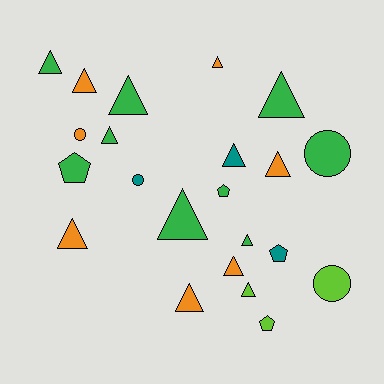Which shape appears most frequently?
Triangle, with 14 objects.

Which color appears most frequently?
Green, with 9 objects.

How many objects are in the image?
There are 22 objects.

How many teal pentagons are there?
There is 1 teal pentagon.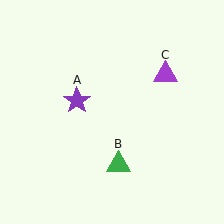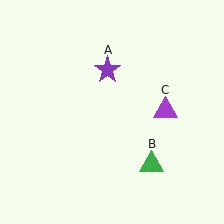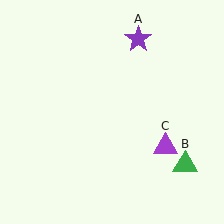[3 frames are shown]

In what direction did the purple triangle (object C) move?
The purple triangle (object C) moved down.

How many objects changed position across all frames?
3 objects changed position: purple star (object A), green triangle (object B), purple triangle (object C).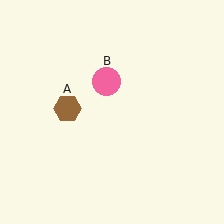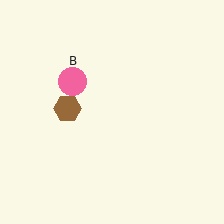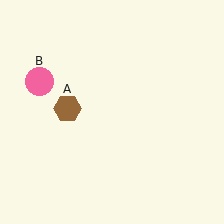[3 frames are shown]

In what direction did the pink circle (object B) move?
The pink circle (object B) moved left.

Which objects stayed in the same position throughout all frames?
Brown hexagon (object A) remained stationary.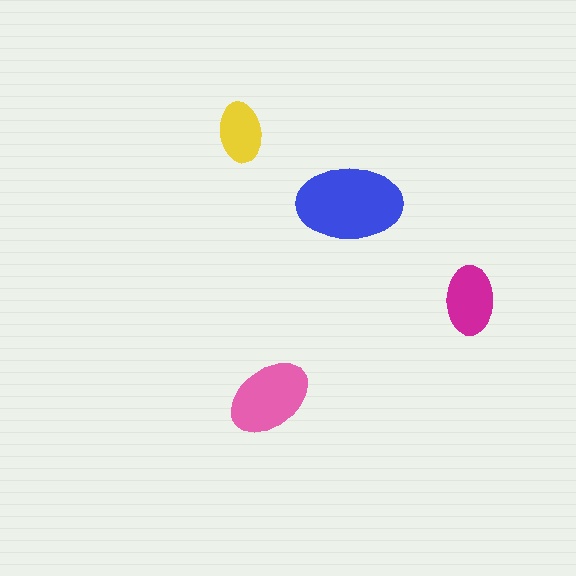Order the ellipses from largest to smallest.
the blue one, the pink one, the magenta one, the yellow one.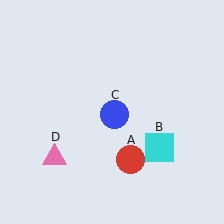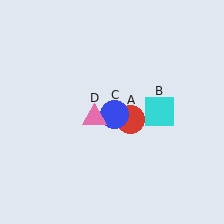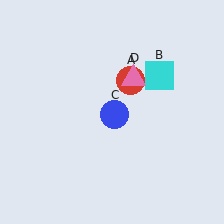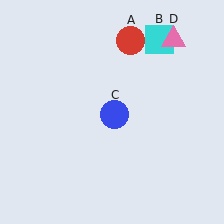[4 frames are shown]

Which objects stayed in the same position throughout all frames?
Blue circle (object C) remained stationary.